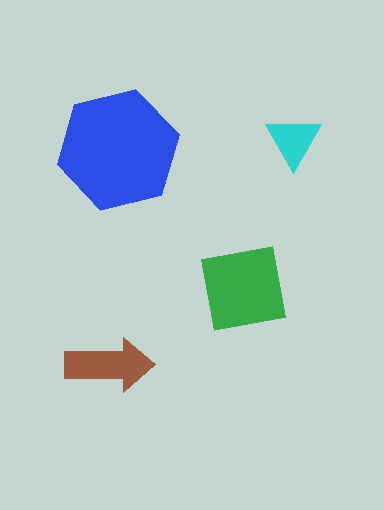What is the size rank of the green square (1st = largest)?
2nd.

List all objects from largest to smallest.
The blue hexagon, the green square, the brown arrow, the cyan triangle.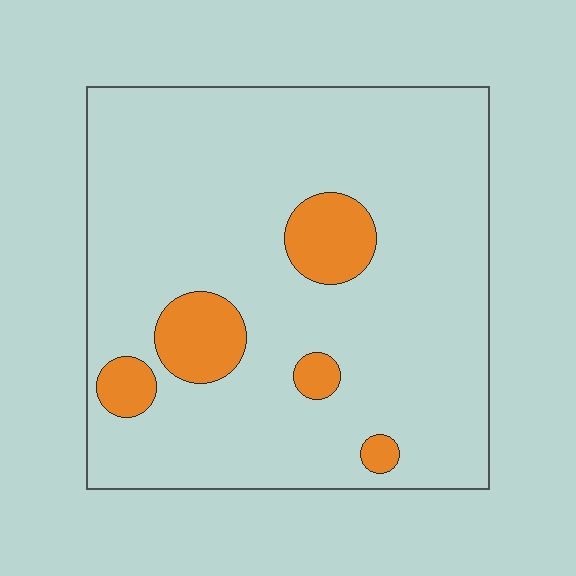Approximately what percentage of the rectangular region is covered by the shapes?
Approximately 10%.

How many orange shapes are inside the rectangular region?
5.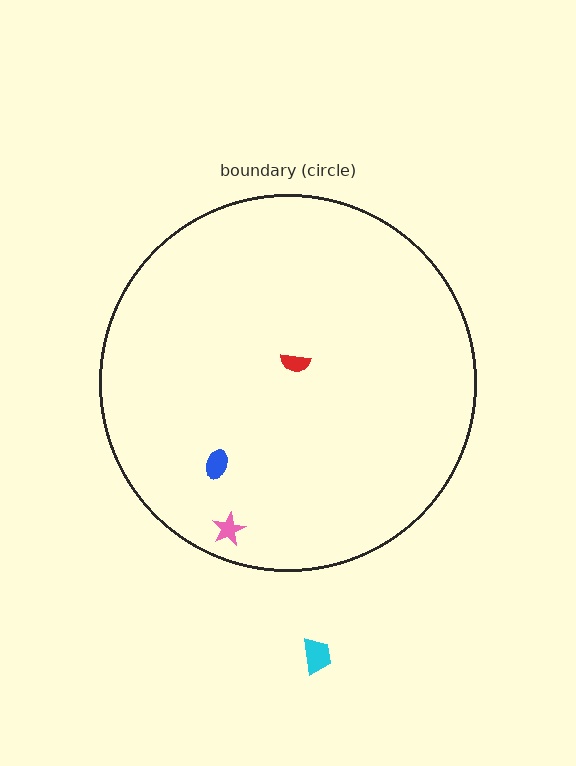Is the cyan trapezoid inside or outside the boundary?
Outside.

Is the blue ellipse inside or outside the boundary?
Inside.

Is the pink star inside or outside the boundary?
Inside.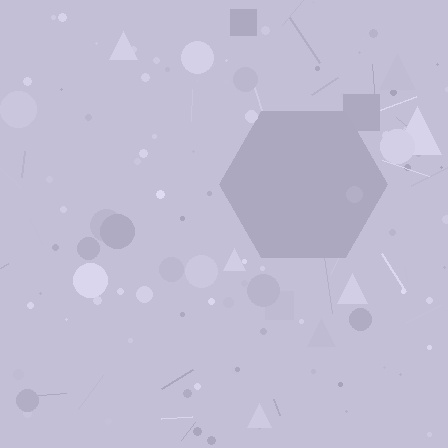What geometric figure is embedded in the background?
A hexagon is embedded in the background.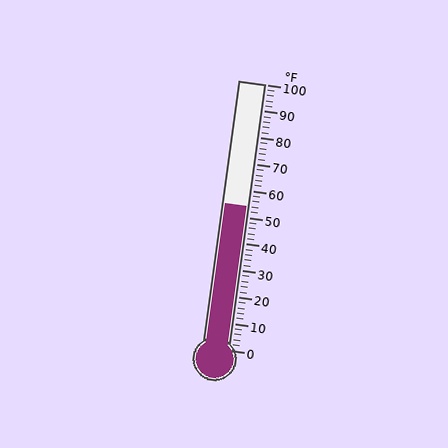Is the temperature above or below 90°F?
The temperature is below 90°F.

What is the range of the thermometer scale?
The thermometer scale ranges from 0°F to 100°F.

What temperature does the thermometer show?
The thermometer shows approximately 54°F.